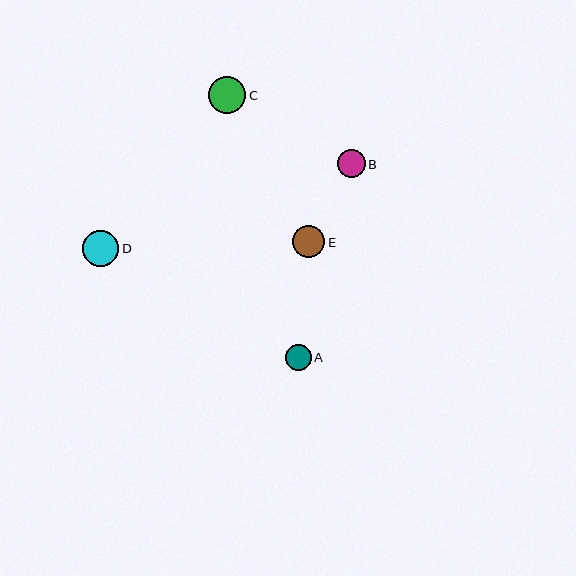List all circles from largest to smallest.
From largest to smallest: C, D, E, B, A.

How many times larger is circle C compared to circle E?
Circle C is approximately 1.2 times the size of circle E.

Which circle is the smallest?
Circle A is the smallest with a size of approximately 26 pixels.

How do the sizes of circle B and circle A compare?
Circle B and circle A are approximately the same size.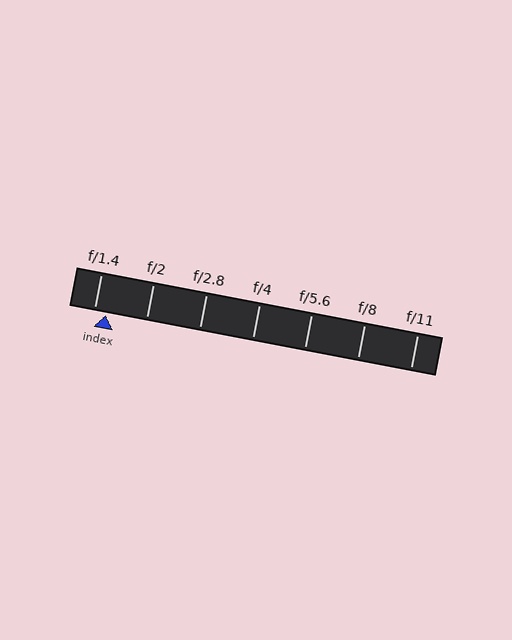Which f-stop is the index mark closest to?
The index mark is closest to f/1.4.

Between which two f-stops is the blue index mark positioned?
The index mark is between f/1.4 and f/2.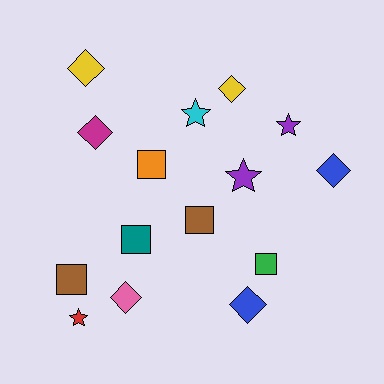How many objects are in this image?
There are 15 objects.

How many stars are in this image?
There are 4 stars.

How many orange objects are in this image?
There is 1 orange object.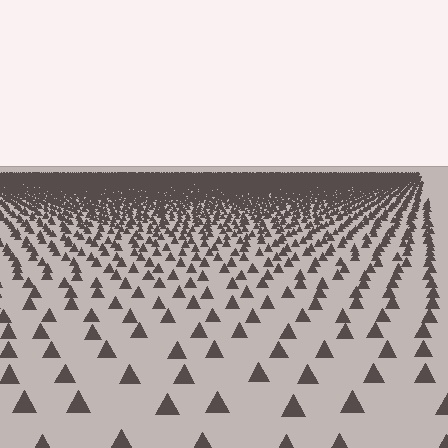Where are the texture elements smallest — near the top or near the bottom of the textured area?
Near the top.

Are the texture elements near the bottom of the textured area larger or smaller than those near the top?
Larger. Near the bottom, elements are closer to the viewer and appear at a bigger on-screen size.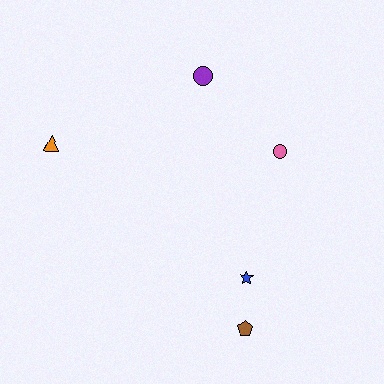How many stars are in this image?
There is 1 star.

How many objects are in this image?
There are 5 objects.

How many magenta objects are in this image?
There are no magenta objects.